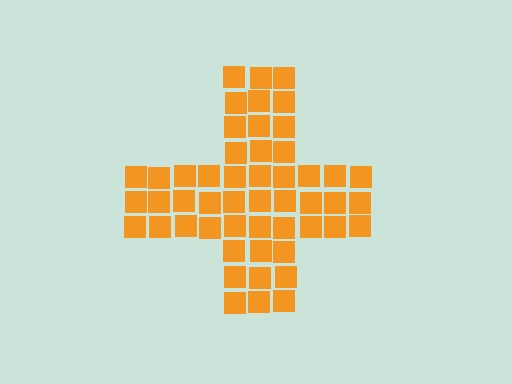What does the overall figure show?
The overall figure shows a cross.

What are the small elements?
The small elements are squares.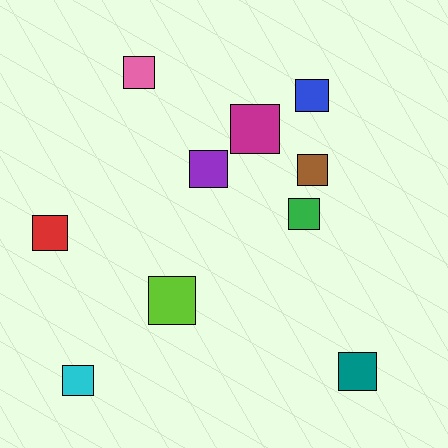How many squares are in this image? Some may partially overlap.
There are 10 squares.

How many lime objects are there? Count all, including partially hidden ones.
There is 1 lime object.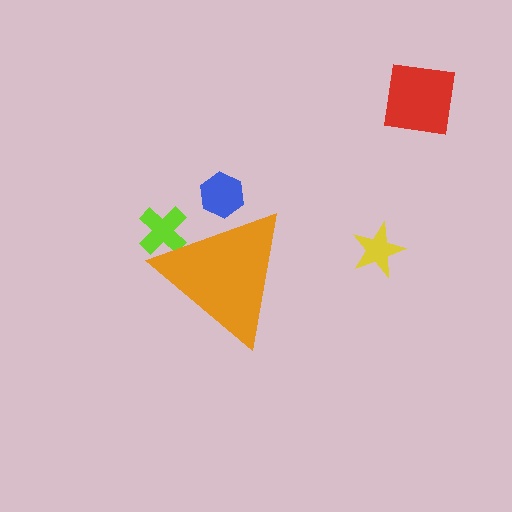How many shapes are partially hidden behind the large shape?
2 shapes are partially hidden.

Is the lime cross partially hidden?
Yes, the lime cross is partially hidden behind the orange triangle.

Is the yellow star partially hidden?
No, the yellow star is fully visible.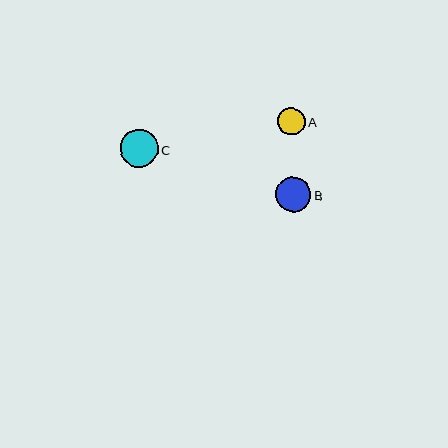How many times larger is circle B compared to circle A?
Circle B is approximately 1.3 times the size of circle A.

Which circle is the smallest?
Circle A is the smallest with a size of approximately 27 pixels.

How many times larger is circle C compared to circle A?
Circle C is approximately 1.4 times the size of circle A.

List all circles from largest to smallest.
From largest to smallest: C, B, A.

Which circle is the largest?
Circle C is the largest with a size of approximately 38 pixels.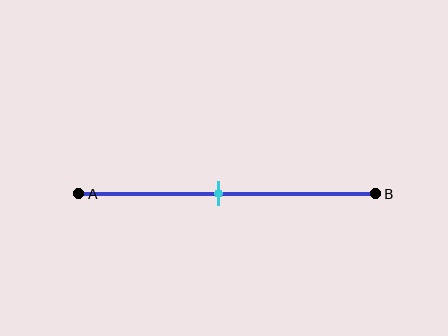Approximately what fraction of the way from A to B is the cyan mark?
The cyan mark is approximately 45% of the way from A to B.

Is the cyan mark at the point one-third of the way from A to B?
No, the mark is at about 45% from A, not at the 33% one-third point.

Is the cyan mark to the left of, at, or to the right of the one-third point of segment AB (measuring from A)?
The cyan mark is to the right of the one-third point of segment AB.